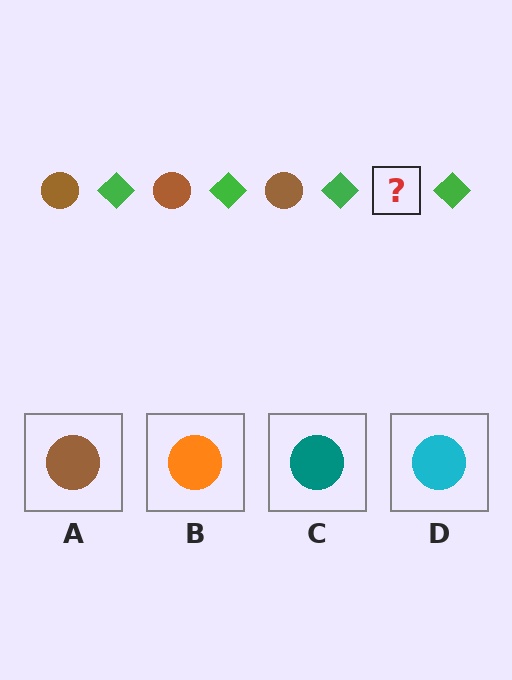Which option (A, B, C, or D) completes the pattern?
A.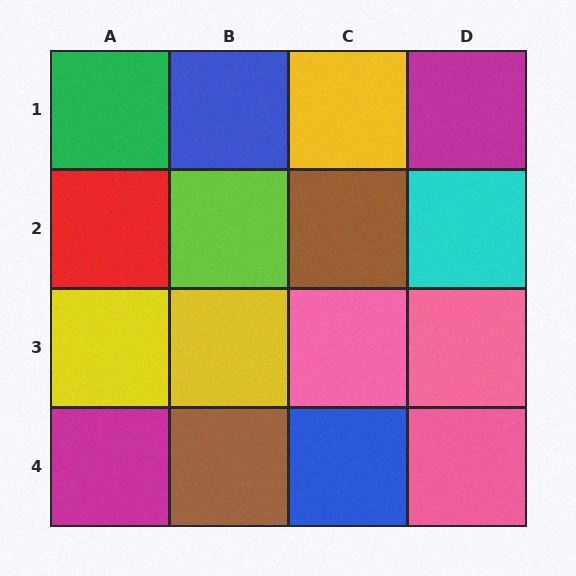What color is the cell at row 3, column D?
Pink.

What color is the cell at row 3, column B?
Yellow.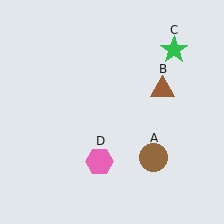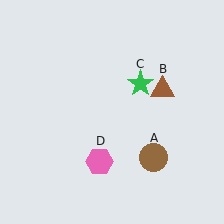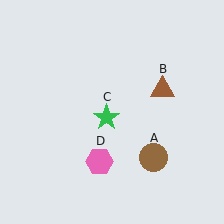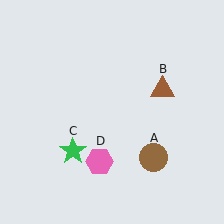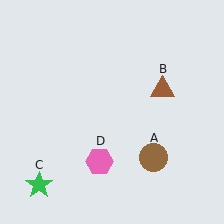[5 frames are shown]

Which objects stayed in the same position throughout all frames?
Brown circle (object A) and brown triangle (object B) and pink hexagon (object D) remained stationary.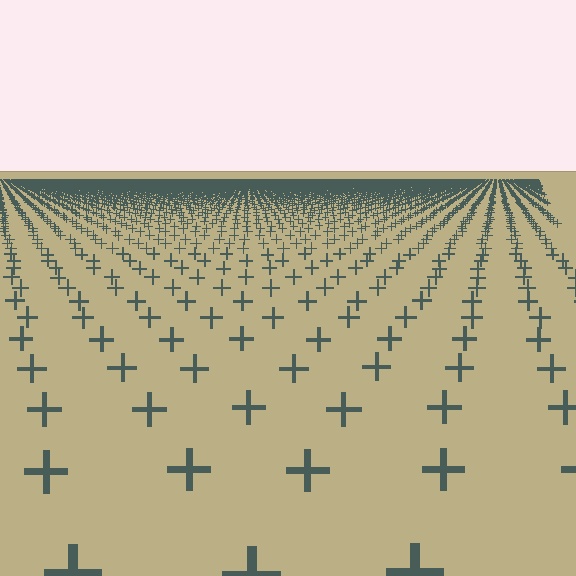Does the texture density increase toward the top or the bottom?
Density increases toward the top.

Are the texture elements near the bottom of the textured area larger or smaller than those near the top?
Larger. Near the bottom, elements are closer to the viewer and appear at a bigger on-screen size.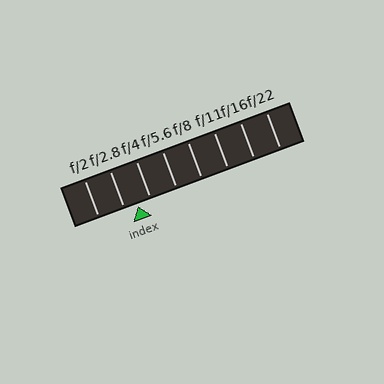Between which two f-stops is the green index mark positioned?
The index mark is between f/2.8 and f/4.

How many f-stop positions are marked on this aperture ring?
There are 8 f-stop positions marked.